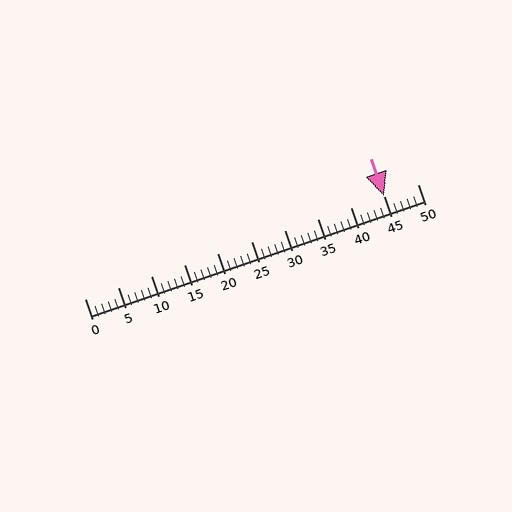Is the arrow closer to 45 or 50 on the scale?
The arrow is closer to 45.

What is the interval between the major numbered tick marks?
The major tick marks are spaced 5 units apart.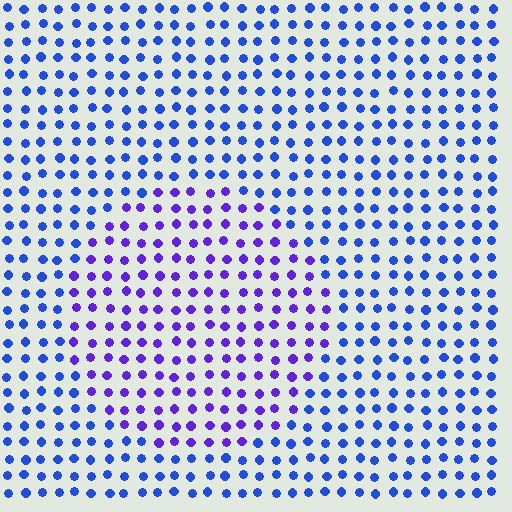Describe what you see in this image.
The image is filled with small blue elements in a uniform arrangement. A circle-shaped region is visible where the elements are tinted to a slightly different hue, forming a subtle color boundary.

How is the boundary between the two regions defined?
The boundary is defined purely by a slight shift in hue (about 36 degrees). Spacing, size, and orientation are identical on both sides.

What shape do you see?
I see a circle.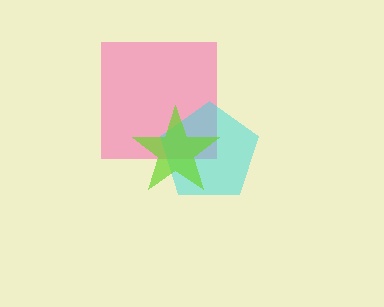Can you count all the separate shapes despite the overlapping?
Yes, there are 3 separate shapes.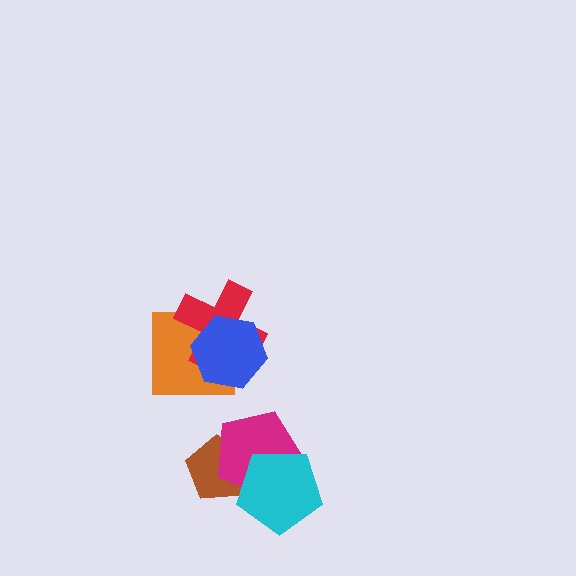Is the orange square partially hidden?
Yes, it is partially covered by another shape.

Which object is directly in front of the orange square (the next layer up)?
The red cross is directly in front of the orange square.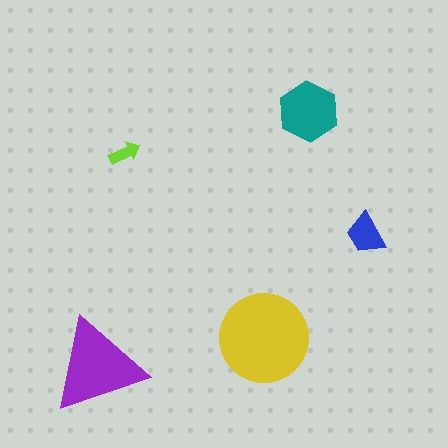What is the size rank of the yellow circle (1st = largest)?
1st.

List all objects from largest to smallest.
The yellow circle, the purple triangle, the teal hexagon, the blue trapezoid, the lime arrow.